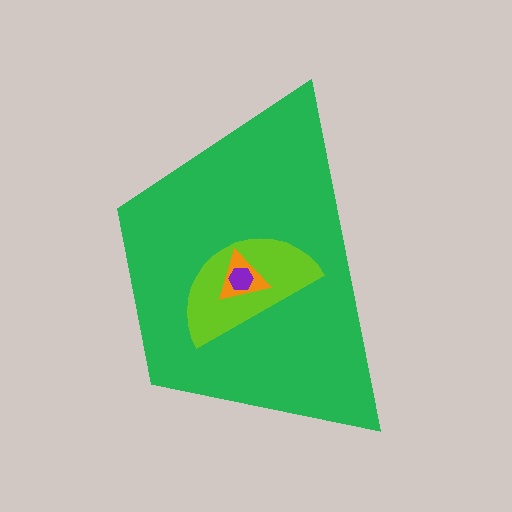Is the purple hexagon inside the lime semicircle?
Yes.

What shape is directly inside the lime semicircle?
The orange triangle.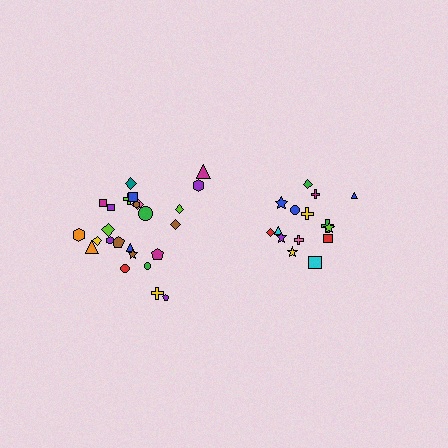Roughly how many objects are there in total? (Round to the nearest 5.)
Roughly 40 objects in total.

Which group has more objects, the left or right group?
The left group.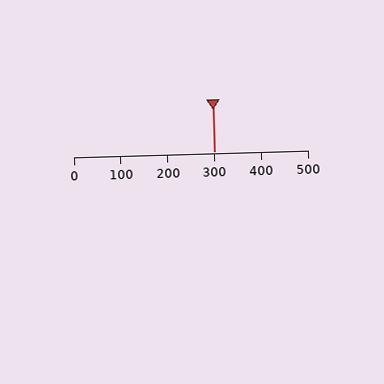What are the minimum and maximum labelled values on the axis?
The axis runs from 0 to 500.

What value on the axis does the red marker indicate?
The marker indicates approximately 300.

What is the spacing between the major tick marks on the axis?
The major ticks are spaced 100 apart.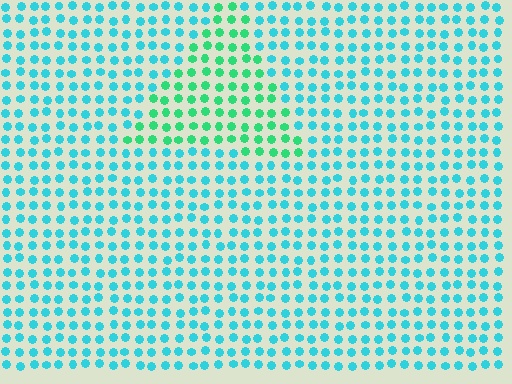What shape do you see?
I see a triangle.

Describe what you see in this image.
The image is filled with small cyan elements in a uniform arrangement. A triangle-shaped region is visible where the elements are tinted to a slightly different hue, forming a subtle color boundary.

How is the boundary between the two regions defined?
The boundary is defined purely by a slight shift in hue (about 39 degrees). Spacing, size, and orientation are identical on both sides.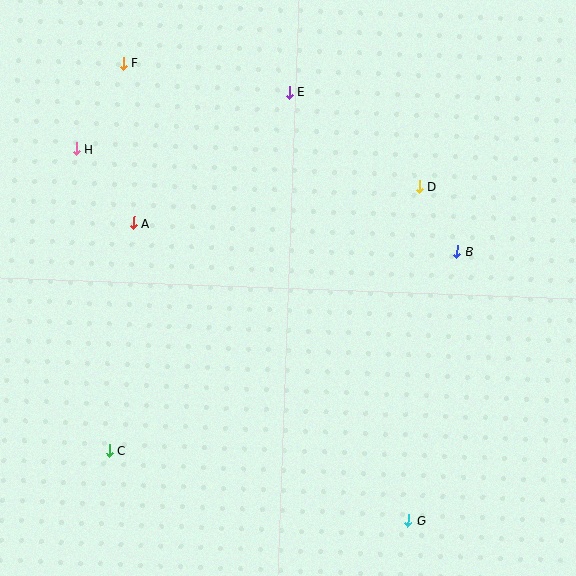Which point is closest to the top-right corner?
Point D is closest to the top-right corner.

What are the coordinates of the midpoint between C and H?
The midpoint between C and H is at (93, 300).